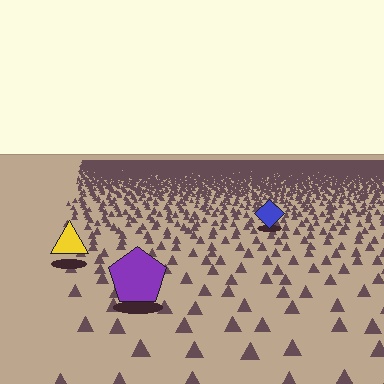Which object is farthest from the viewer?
The blue diamond is farthest from the viewer. It appears smaller and the ground texture around it is denser.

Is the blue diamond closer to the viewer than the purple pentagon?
No. The purple pentagon is closer — you can tell from the texture gradient: the ground texture is coarser near it.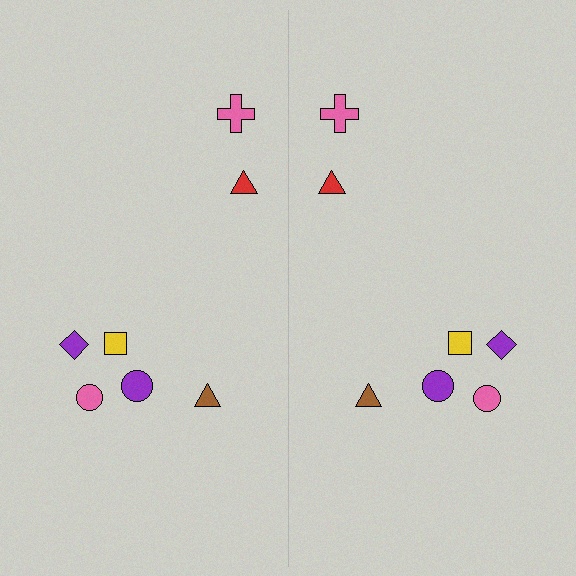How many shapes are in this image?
There are 14 shapes in this image.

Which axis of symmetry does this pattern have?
The pattern has a vertical axis of symmetry running through the center of the image.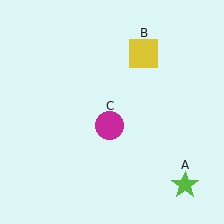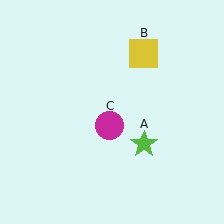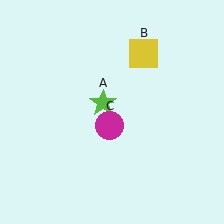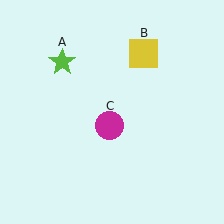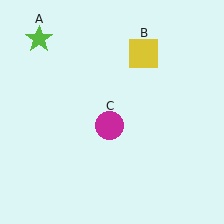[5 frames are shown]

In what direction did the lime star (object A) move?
The lime star (object A) moved up and to the left.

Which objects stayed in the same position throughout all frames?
Yellow square (object B) and magenta circle (object C) remained stationary.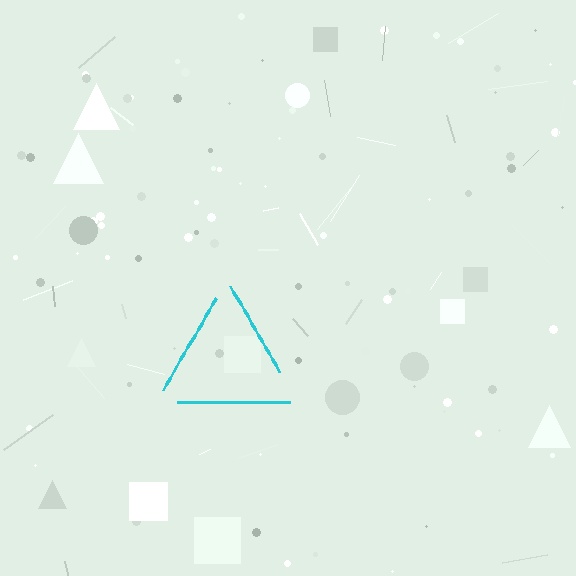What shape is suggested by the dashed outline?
The dashed outline suggests a triangle.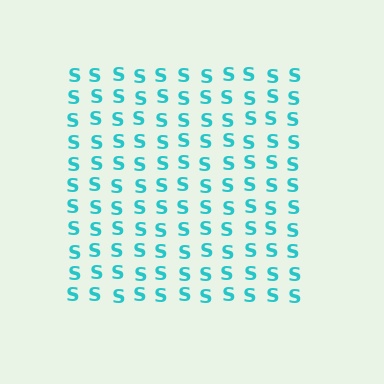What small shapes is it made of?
It is made of small letter S's.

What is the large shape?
The large shape is a square.